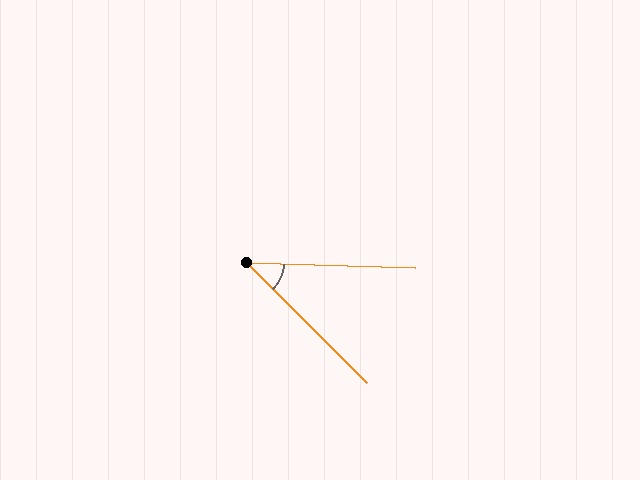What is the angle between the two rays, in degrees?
Approximately 43 degrees.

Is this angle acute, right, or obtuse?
It is acute.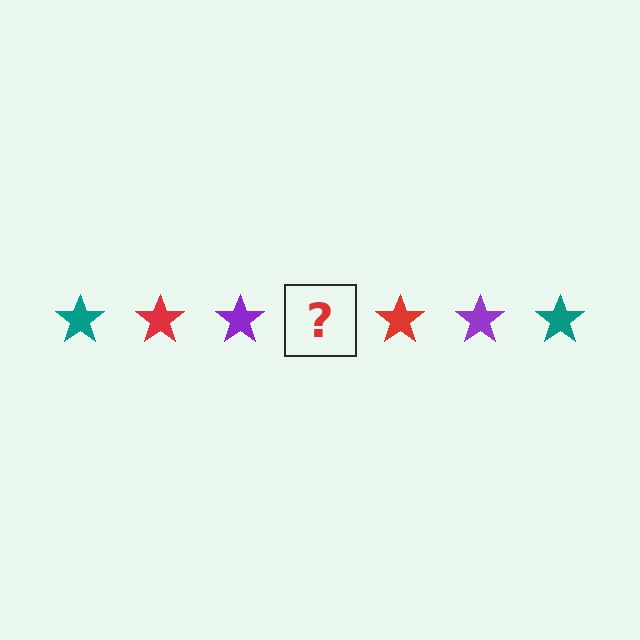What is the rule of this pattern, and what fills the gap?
The rule is that the pattern cycles through teal, red, purple stars. The gap should be filled with a teal star.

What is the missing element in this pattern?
The missing element is a teal star.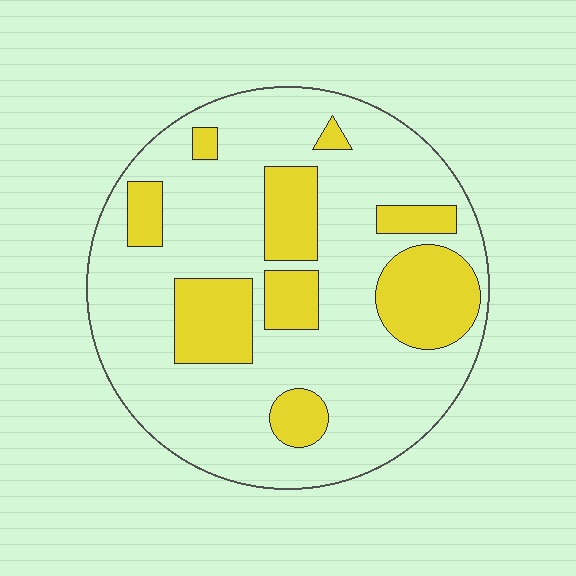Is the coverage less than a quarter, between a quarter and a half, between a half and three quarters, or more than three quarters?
Between a quarter and a half.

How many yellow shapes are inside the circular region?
9.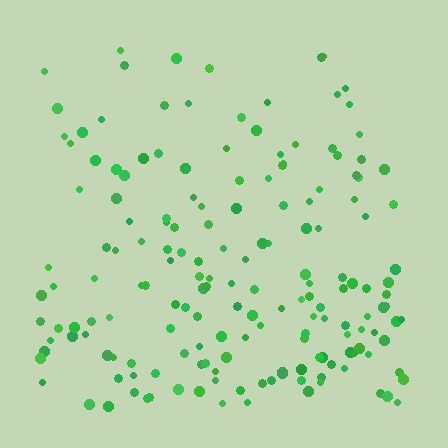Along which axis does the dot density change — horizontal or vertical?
Vertical.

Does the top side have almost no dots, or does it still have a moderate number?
Still a moderate number, just noticeably fewer than the bottom.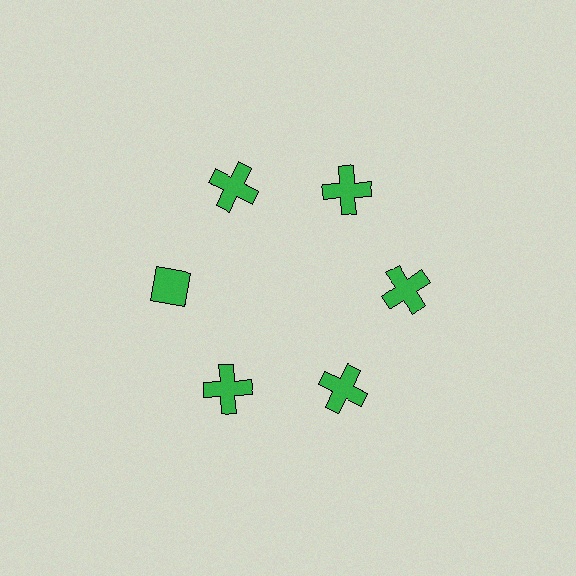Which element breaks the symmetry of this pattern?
The green diamond at roughly the 9 o'clock position breaks the symmetry. All other shapes are green crosses.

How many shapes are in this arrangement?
There are 6 shapes arranged in a ring pattern.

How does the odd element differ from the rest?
It has a different shape: diamond instead of cross.